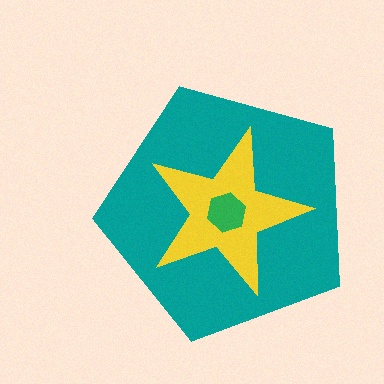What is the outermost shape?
The teal pentagon.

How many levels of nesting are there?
3.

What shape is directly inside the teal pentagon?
The yellow star.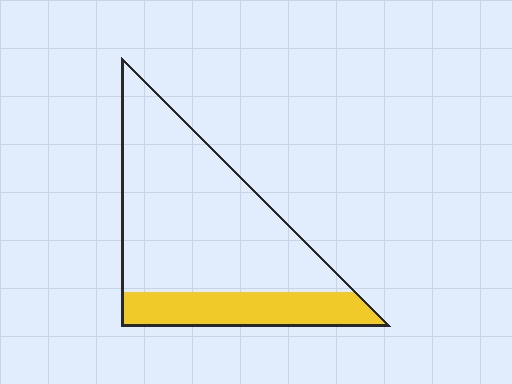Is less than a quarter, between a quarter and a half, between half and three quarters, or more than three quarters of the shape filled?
Less than a quarter.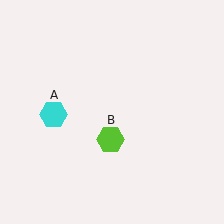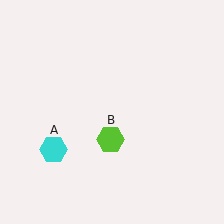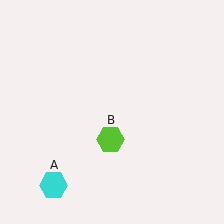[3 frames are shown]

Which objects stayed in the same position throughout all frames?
Lime hexagon (object B) remained stationary.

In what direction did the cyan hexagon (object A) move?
The cyan hexagon (object A) moved down.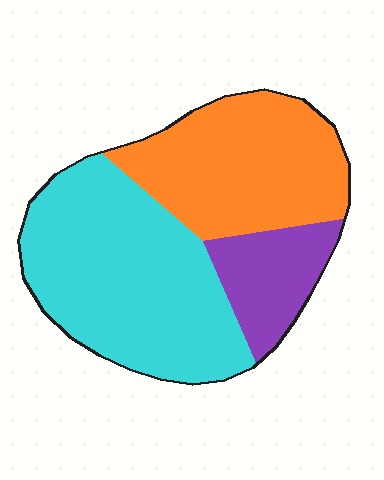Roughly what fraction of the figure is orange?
Orange takes up about three eighths (3/8) of the figure.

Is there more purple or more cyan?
Cyan.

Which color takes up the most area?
Cyan, at roughly 50%.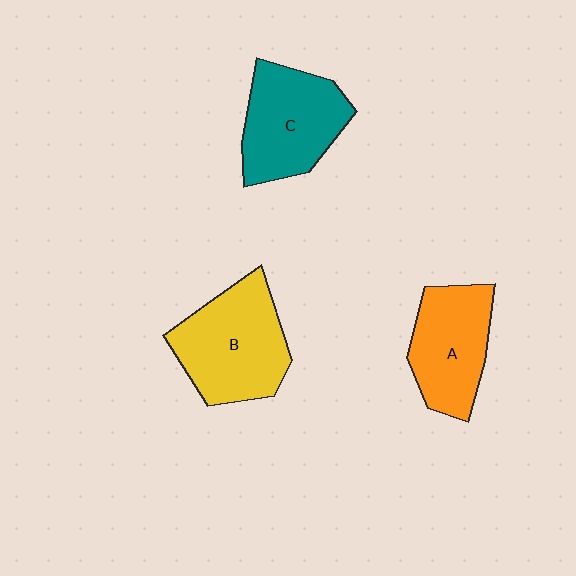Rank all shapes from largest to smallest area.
From largest to smallest: B (yellow), C (teal), A (orange).